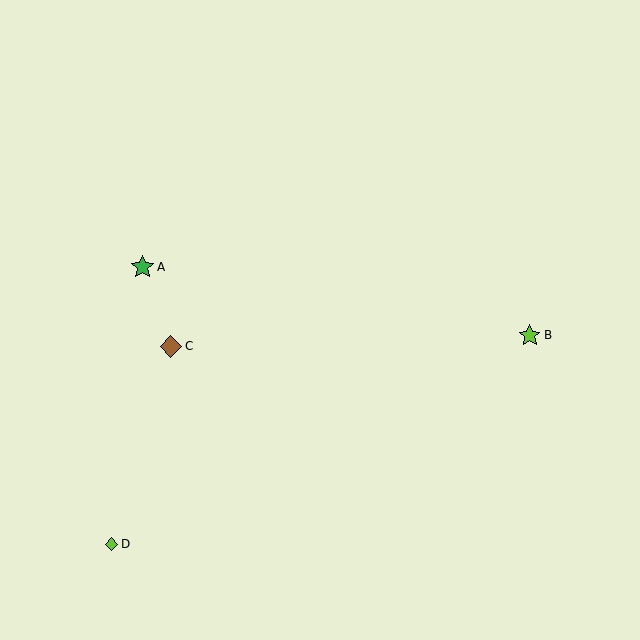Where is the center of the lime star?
The center of the lime star is at (530, 335).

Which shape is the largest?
The green star (labeled A) is the largest.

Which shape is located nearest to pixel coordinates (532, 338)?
The lime star (labeled B) at (530, 335) is nearest to that location.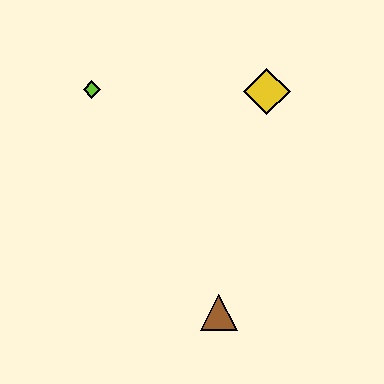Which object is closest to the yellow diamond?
The lime diamond is closest to the yellow diamond.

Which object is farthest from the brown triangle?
The lime diamond is farthest from the brown triangle.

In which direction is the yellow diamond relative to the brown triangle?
The yellow diamond is above the brown triangle.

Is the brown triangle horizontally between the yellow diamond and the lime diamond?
Yes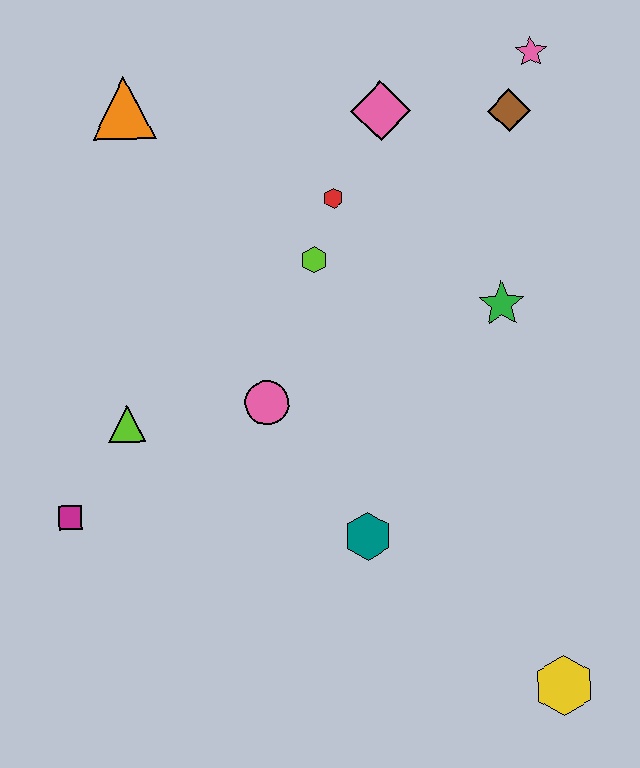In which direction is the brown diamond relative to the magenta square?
The brown diamond is to the right of the magenta square.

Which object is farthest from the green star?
The magenta square is farthest from the green star.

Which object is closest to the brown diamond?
The pink star is closest to the brown diamond.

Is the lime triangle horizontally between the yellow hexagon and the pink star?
No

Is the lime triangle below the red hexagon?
Yes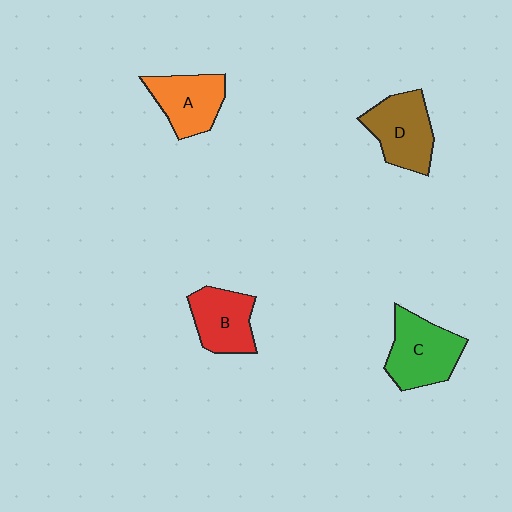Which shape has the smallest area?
Shape B (red).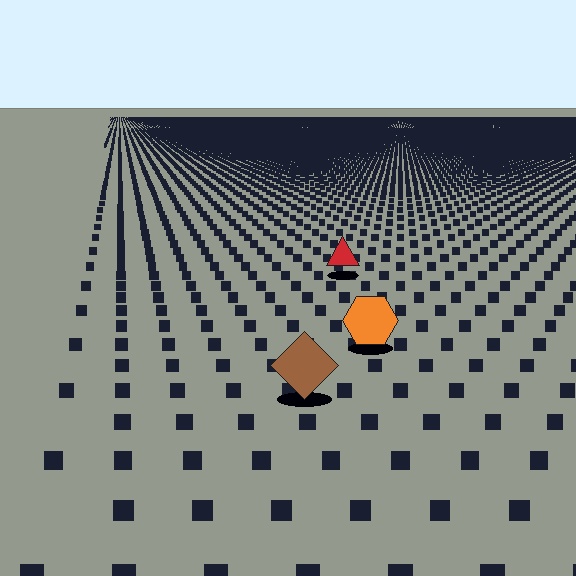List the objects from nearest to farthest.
From nearest to farthest: the brown diamond, the orange hexagon, the red triangle.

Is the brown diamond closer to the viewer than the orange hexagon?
Yes. The brown diamond is closer — you can tell from the texture gradient: the ground texture is coarser near it.